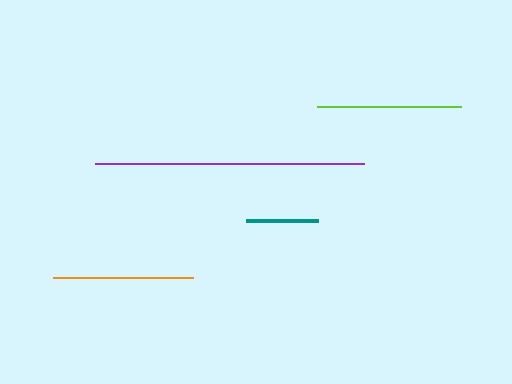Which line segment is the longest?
The purple line is the longest at approximately 270 pixels.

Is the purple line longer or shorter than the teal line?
The purple line is longer than the teal line.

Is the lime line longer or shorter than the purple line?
The purple line is longer than the lime line.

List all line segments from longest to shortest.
From longest to shortest: purple, lime, orange, teal.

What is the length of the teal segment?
The teal segment is approximately 72 pixels long.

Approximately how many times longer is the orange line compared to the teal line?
The orange line is approximately 1.9 times the length of the teal line.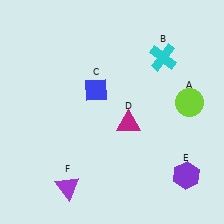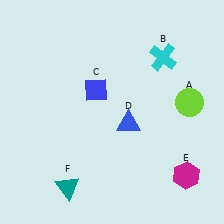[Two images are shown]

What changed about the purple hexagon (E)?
In Image 1, E is purple. In Image 2, it changed to magenta.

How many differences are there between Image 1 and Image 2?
There are 3 differences between the two images.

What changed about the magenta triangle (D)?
In Image 1, D is magenta. In Image 2, it changed to blue.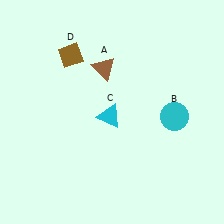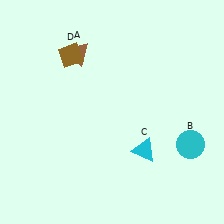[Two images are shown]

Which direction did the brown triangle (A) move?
The brown triangle (A) moved left.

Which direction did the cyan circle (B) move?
The cyan circle (B) moved down.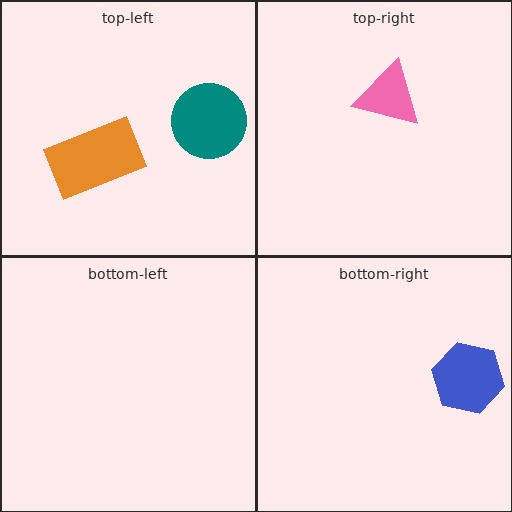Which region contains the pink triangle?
The top-right region.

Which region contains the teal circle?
The top-left region.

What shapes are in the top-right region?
The pink triangle.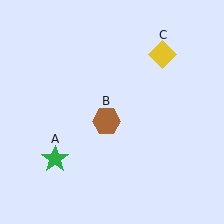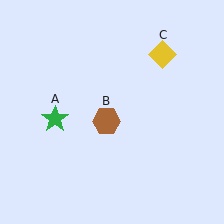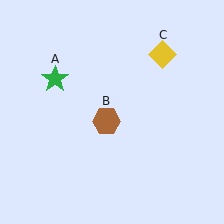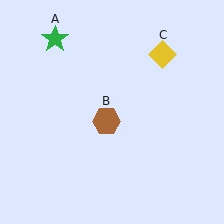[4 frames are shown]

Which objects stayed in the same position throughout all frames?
Brown hexagon (object B) and yellow diamond (object C) remained stationary.